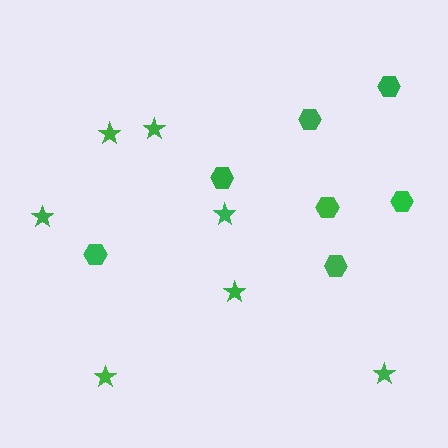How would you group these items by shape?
There are 2 groups: one group of hexagons (7) and one group of stars (7).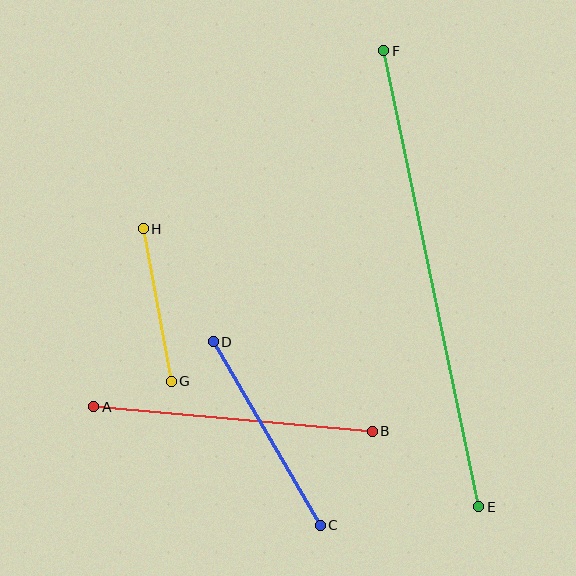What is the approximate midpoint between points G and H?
The midpoint is at approximately (157, 305) pixels.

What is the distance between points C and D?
The distance is approximately 212 pixels.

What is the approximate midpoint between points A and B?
The midpoint is at approximately (233, 419) pixels.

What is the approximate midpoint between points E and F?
The midpoint is at approximately (431, 279) pixels.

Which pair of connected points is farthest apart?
Points E and F are farthest apart.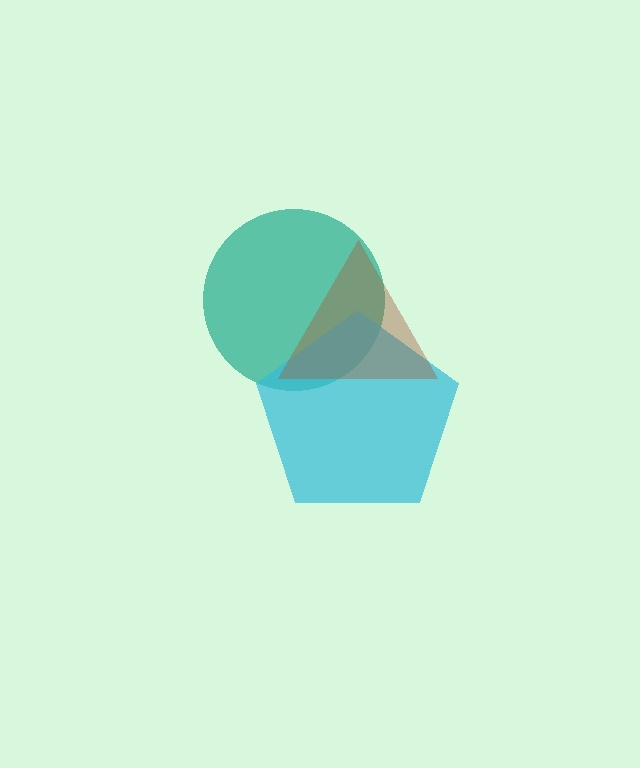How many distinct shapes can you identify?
There are 3 distinct shapes: a teal circle, a cyan pentagon, a brown triangle.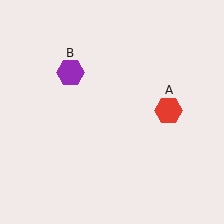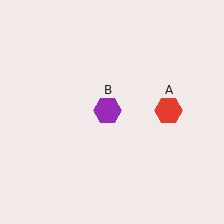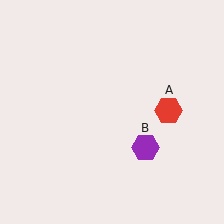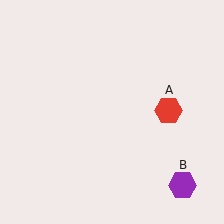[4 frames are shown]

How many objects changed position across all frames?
1 object changed position: purple hexagon (object B).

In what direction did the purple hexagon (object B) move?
The purple hexagon (object B) moved down and to the right.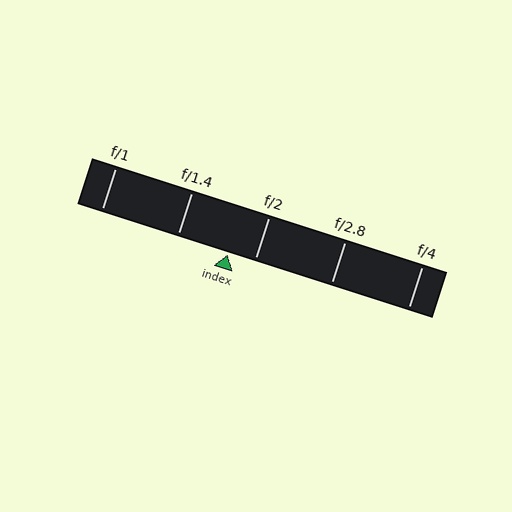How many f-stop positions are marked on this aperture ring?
There are 5 f-stop positions marked.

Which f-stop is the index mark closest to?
The index mark is closest to f/2.